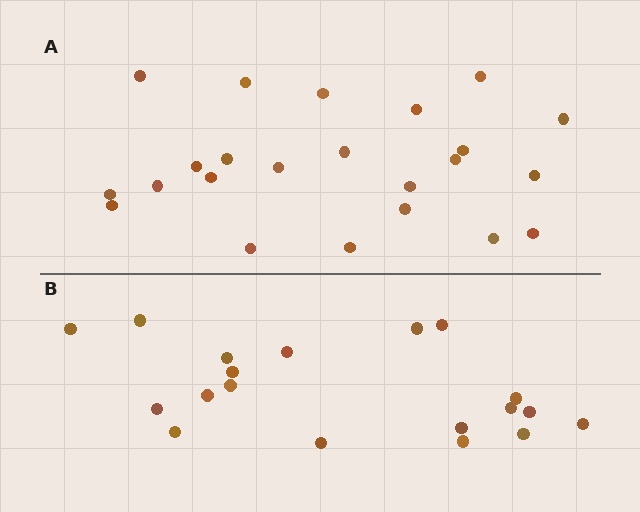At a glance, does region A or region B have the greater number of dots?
Region A (the top region) has more dots.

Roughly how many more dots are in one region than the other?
Region A has about 4 more dots than region B.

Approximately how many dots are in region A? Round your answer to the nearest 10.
About 20 dots. (The exact count is 23, which rounds to 20.)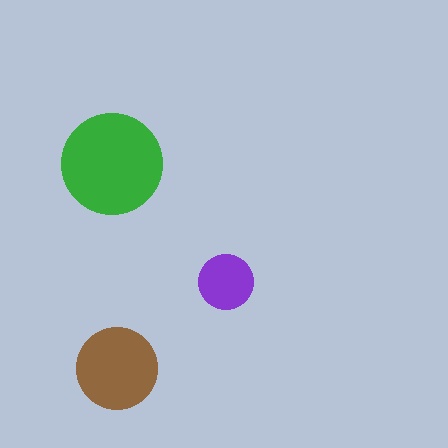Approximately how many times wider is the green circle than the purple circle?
About 2 times wider.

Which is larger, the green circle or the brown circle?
The green one.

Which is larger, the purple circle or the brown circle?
The brown one.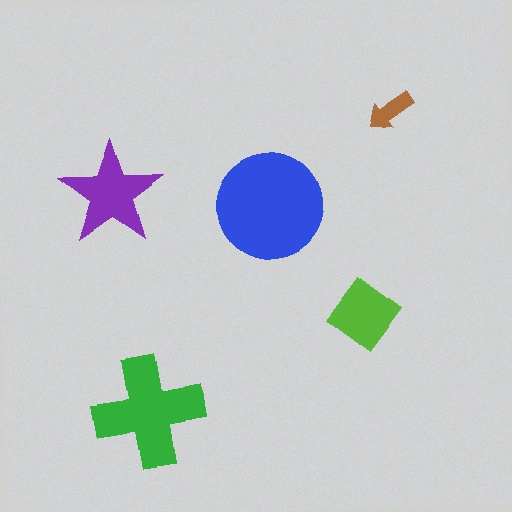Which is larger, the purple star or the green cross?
The green cross.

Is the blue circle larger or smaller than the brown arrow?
Larger.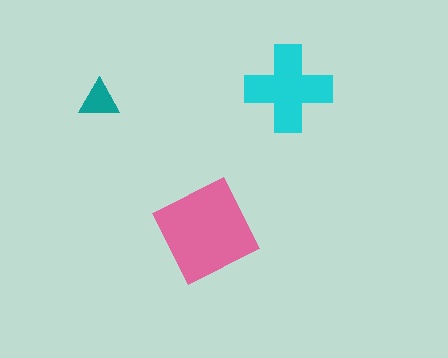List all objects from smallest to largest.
The teal triangle, the cyan cross, the pink square.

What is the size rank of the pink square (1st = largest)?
1st.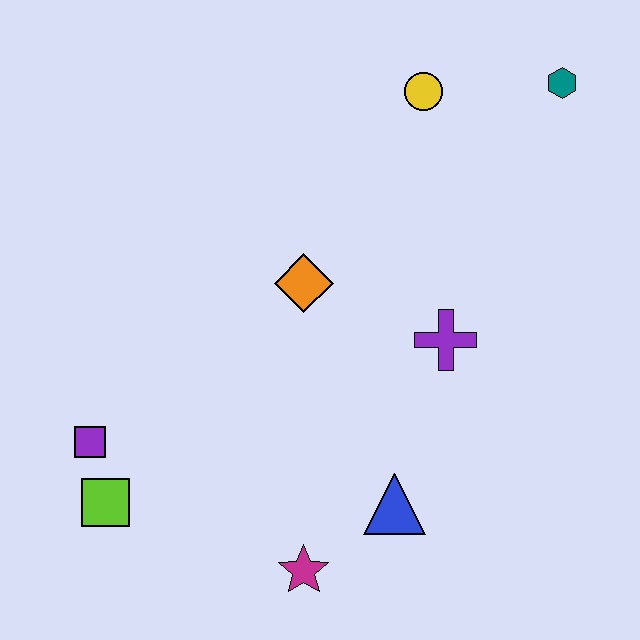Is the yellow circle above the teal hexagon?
No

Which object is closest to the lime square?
The purple square is closest to the lime square.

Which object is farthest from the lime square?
The teal hexagon is farthest from the lime square.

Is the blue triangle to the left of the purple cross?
Yes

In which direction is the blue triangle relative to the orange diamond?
The blue triangle is below the orange diamond.